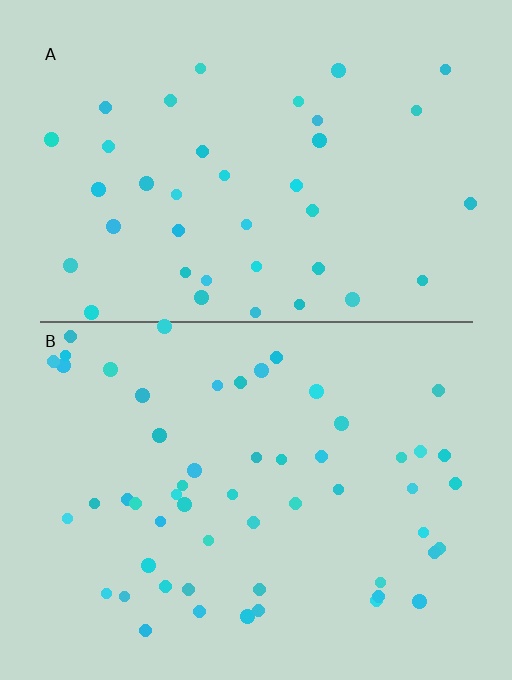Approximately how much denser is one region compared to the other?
Approximately 1.4× — region B over region A.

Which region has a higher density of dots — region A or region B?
B (the bottom).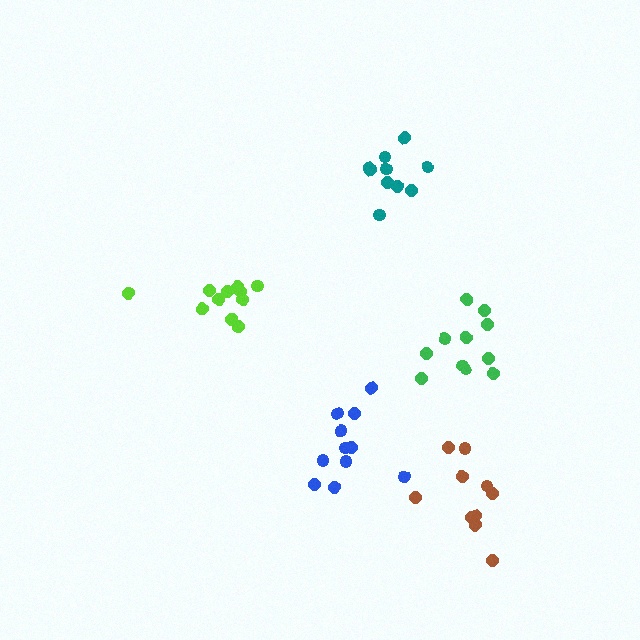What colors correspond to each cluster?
The clusters are colored: lime, blue, green, teal, brown.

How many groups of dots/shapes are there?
There are 5 groups.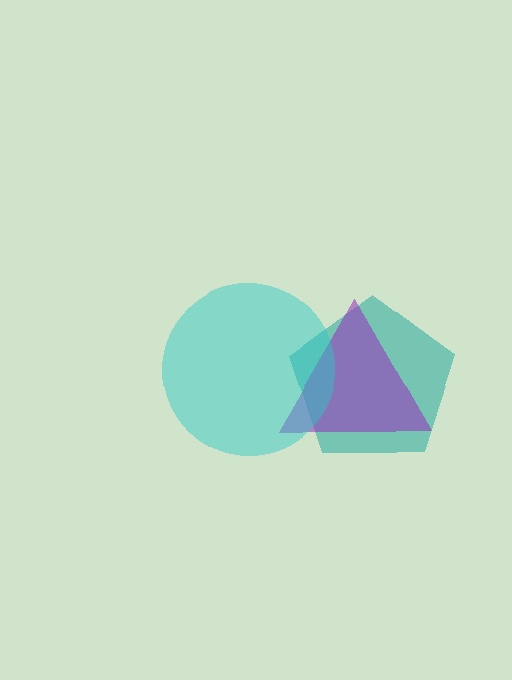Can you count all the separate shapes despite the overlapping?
Yes, there are 3 separate shapes.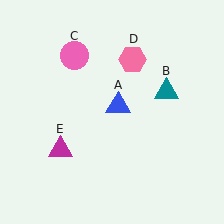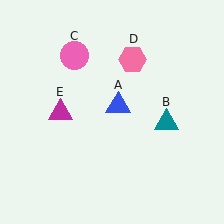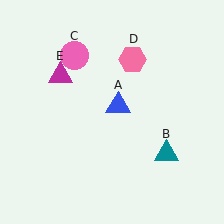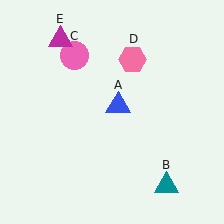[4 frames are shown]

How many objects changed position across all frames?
2 objects changed position: teal triangle (object B), magenta triangle (object E).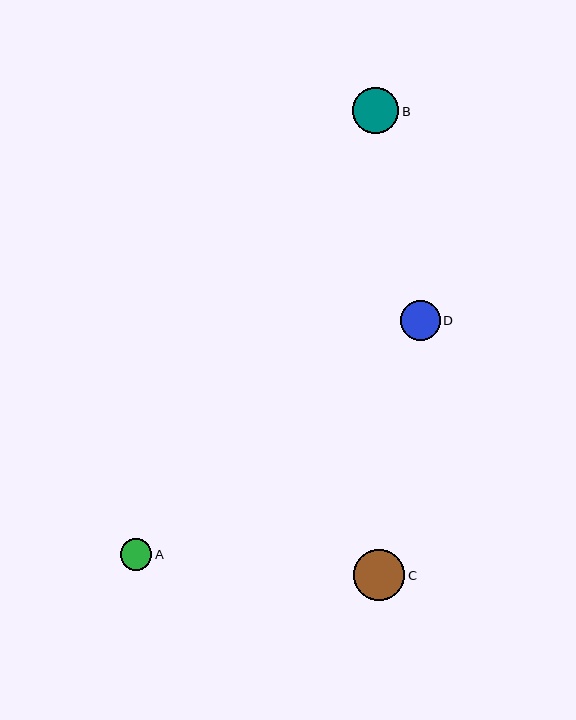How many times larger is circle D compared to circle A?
Circle D is approximately 1.3 times the size of circle A.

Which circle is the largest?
Circle C is the largest with a size of approximately 51 pixels.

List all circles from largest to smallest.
From largest to smallest: C, B, D, A.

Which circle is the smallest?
Circle A is the smallest with a size of approximately 32 pixels.